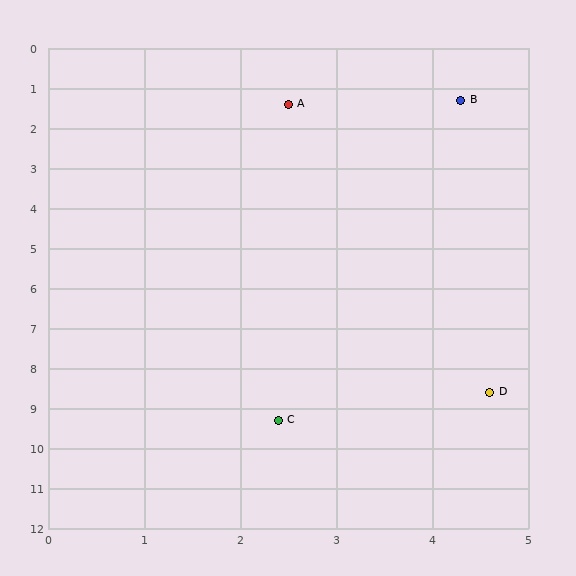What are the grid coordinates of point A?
Point A is at approximately (2.5, 1.4).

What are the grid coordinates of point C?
Point C is at approximately (2.4, 9.3).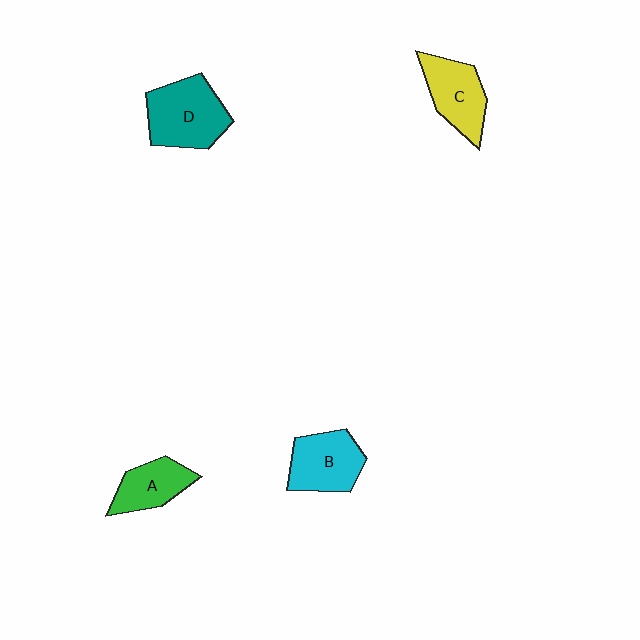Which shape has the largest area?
Shape D (teal).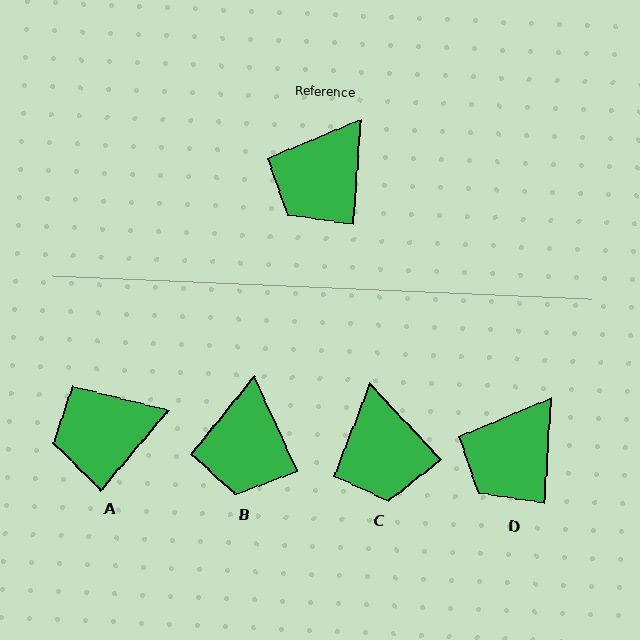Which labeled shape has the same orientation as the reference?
D.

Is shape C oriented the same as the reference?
No, it is off by about 47 degrees.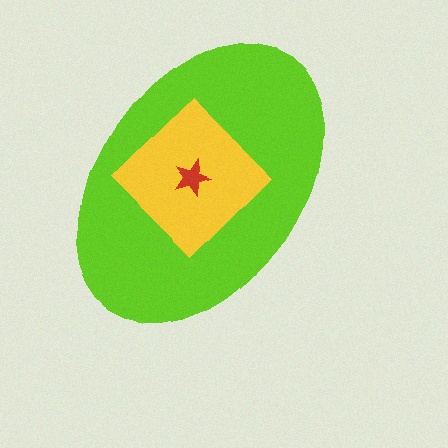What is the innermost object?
The red star.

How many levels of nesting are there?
3.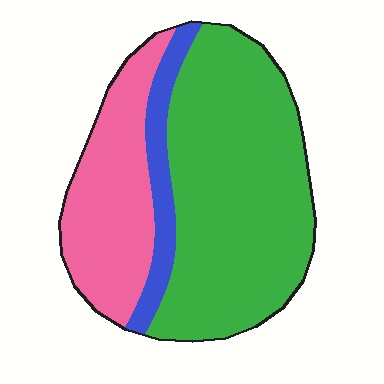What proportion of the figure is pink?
Pink covers about 30% of the figure.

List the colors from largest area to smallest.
From largest to smallest: green, pink, blue.